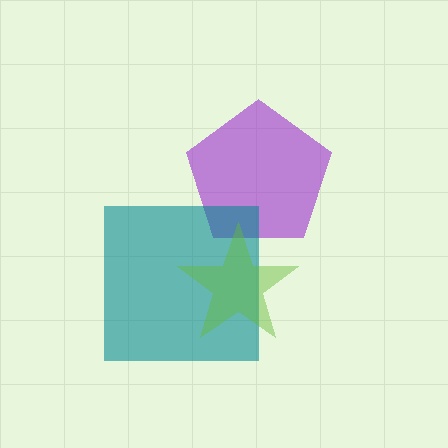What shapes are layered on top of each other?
The layered shapes are: a purple pentagon, a teal square, a lime star.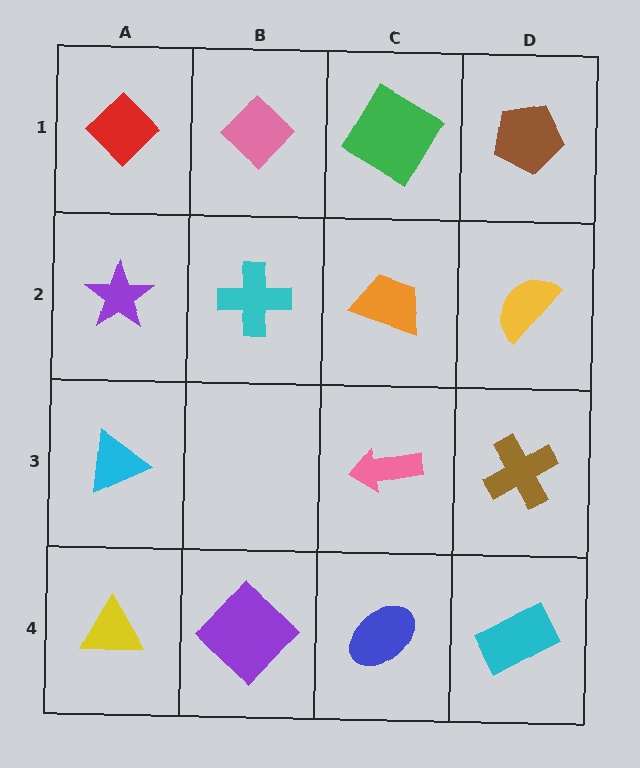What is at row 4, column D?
A cyan rectangle.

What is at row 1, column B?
A pink diamond.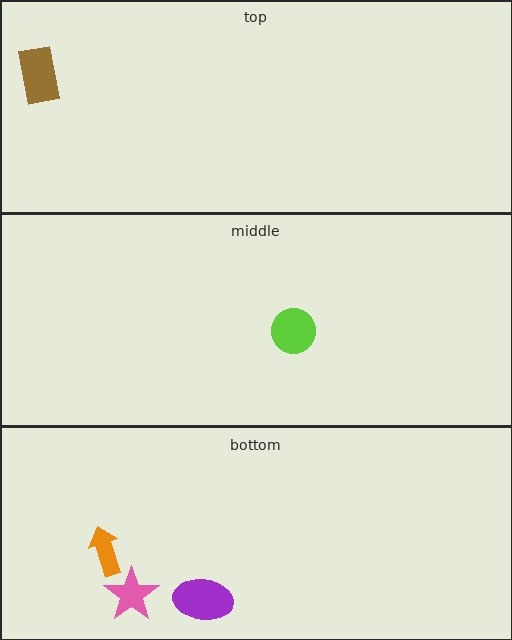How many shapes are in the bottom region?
3.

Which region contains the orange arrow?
The bottom region.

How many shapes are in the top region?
1.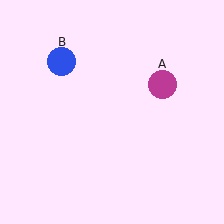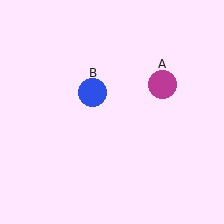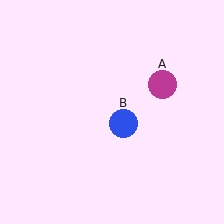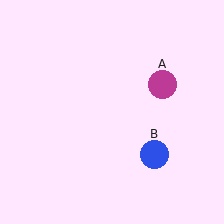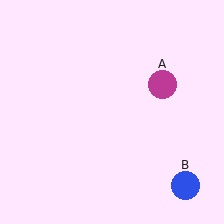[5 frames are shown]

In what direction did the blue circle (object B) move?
The blue circle (object B) moved down and to the right.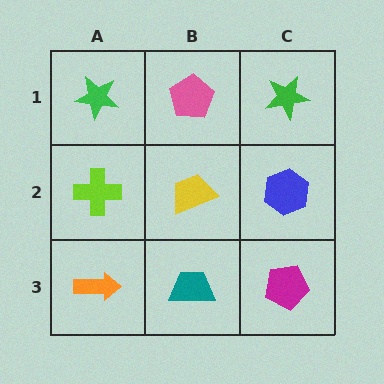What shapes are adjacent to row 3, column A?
A lime cross (row 2, column A), a teal trapezoid (row 3, column B).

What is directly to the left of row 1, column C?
A pink pentagon.